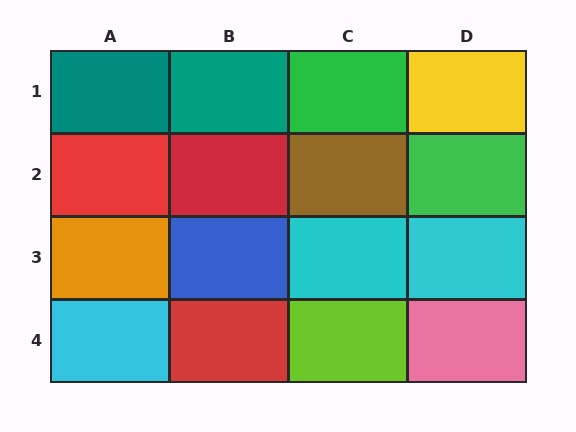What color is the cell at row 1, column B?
Teal.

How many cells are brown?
1 cell is brown.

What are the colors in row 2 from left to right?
Red, red, brown, green.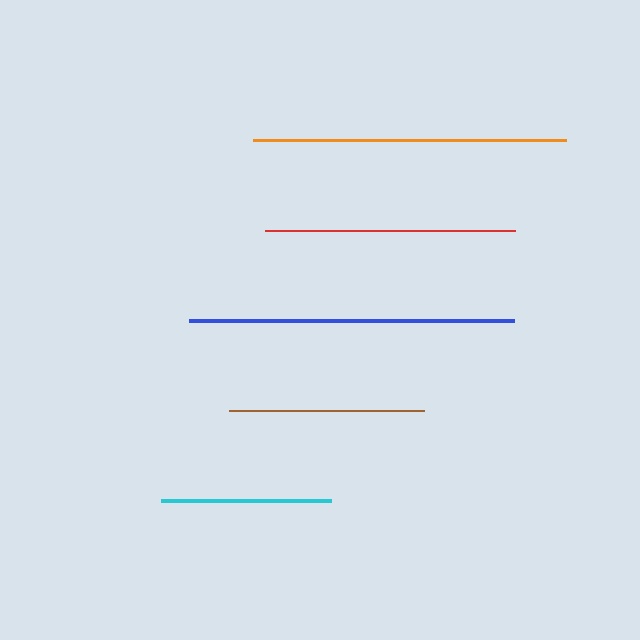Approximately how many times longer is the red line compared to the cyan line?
The red line is approximately 1.5 times the length of the cyan line.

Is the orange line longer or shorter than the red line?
The orange line is longer than the red line.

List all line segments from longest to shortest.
From longest to shortest: blue, orange, red, brown, cyan.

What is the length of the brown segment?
The brown segment is approximately 195 pixels long.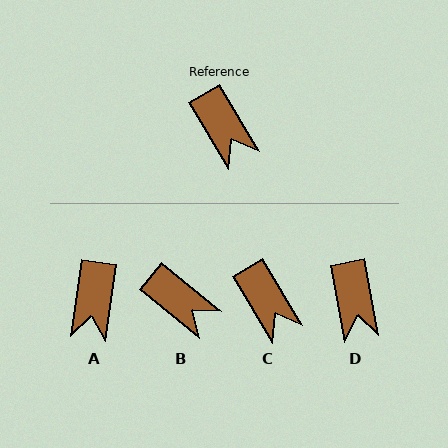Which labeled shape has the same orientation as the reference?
C.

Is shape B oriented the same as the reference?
No, it is off by about 20 degrees.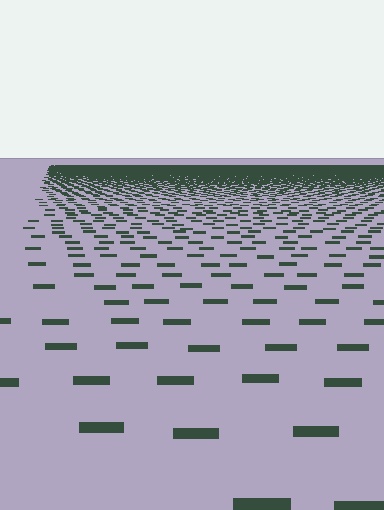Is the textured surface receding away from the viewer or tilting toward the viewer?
The surface is receding away from the viewer. Texture elements get smaller and denser toward the top.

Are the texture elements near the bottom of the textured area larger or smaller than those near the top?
Larger. Near the bottom, elements are closer to the viewer and appear at a bigger on-screen size.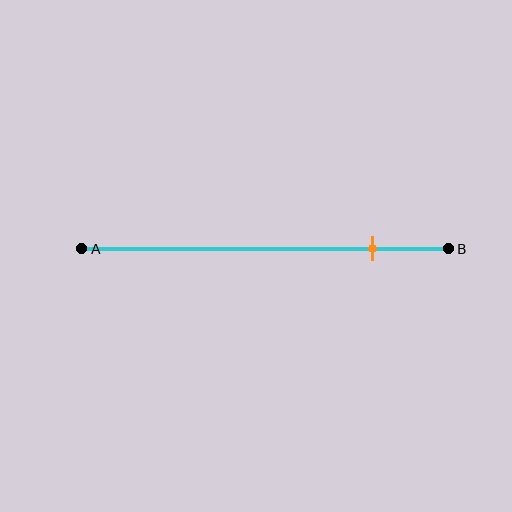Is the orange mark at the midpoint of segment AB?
No, the mark is at about 80% from A, not at the 50% midpoint.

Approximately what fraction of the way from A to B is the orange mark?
The orange mark is approximately 80% of the way from A to B.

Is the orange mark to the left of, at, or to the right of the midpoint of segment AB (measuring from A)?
The orange mark is to the right of the midpoint of segment AB.